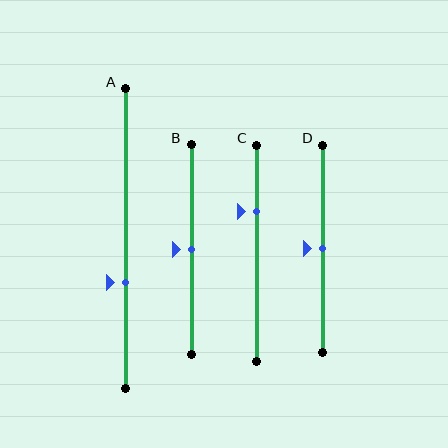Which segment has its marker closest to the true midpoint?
Segment B has its marker closest to the true midpoint.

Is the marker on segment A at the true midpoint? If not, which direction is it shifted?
No, the marker on segment A is shifted downward by about 15% of the segment length.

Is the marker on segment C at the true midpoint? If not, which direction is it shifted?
No, the marker on segment C is shifted upward by about 20% of the segment length.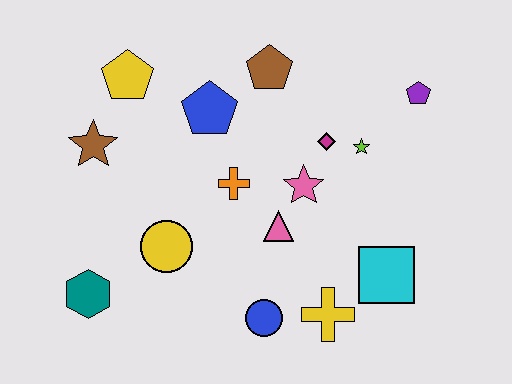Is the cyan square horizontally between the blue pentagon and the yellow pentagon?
No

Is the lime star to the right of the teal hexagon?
Yes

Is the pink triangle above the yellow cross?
Yes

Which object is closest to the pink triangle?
The pink star is closest to the pink triangle.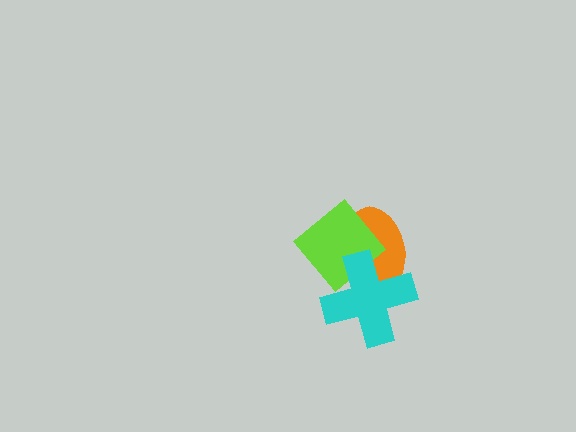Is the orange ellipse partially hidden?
Yes, it is partially covered by another shape.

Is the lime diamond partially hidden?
Yes, it is partially covered by another shape.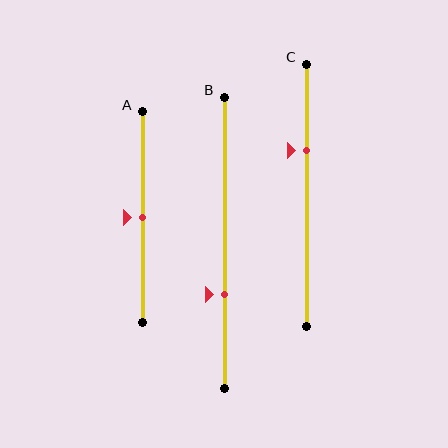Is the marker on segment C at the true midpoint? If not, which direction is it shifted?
No, the marker on segment C is shifted upward by about 17% of the segment length.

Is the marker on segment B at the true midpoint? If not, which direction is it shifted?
No, the marker on segment B is shifted downward by about 18% of the segment length.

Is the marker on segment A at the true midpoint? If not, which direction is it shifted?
Yes, the marker on segment A is at the true midpoint.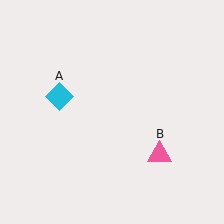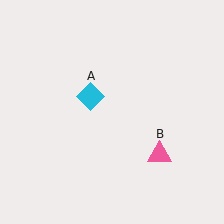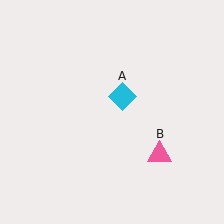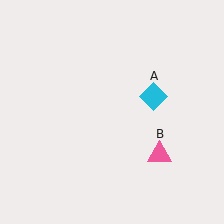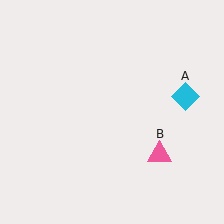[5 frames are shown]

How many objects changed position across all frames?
1 object changed position: cyan diamond (object A).